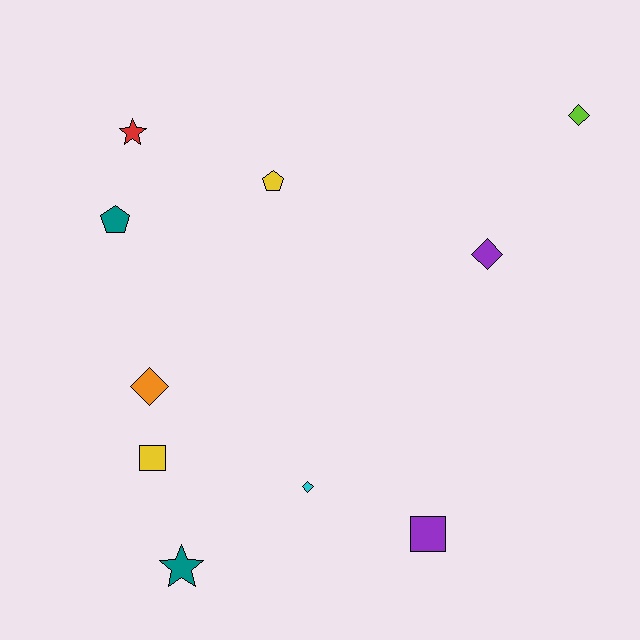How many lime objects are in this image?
There is 1 lime object.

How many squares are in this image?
There are 2 squares.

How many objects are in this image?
There are 10 objects.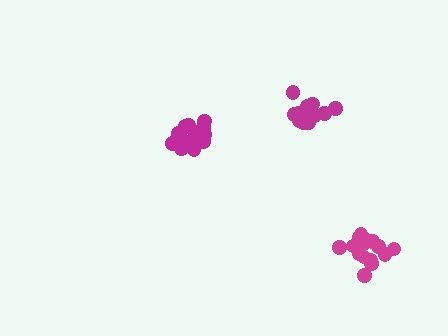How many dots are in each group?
Group 1: 16 dots, Group 2: 19 dots, Group 3: 15 dots (50 total).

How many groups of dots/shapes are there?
There are 3 groups.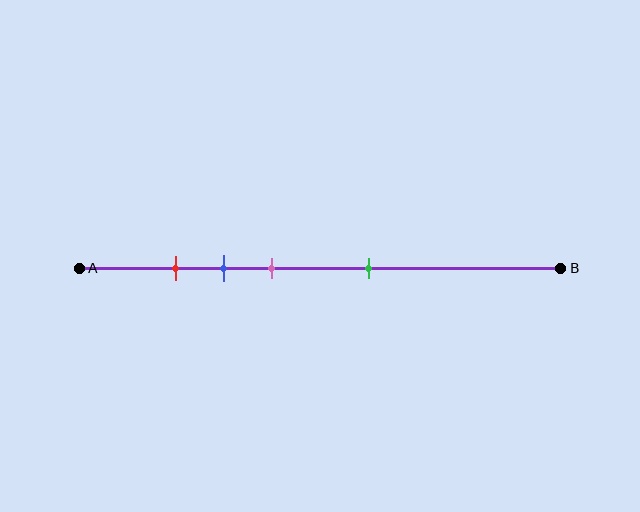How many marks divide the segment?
There are 4 marks dividing the segment.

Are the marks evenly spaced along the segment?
No, the marks are not evenly spaced.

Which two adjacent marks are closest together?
The red and blue marks are the closest adjacent pair.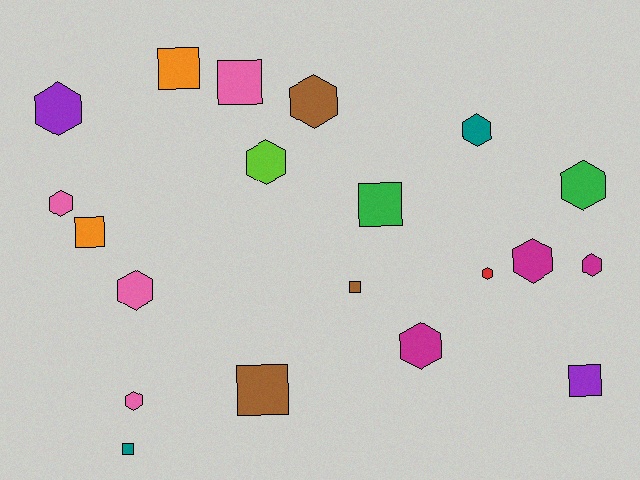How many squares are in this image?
There are 8 squares.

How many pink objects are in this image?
There are 4 pink objects.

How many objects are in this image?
There are 20 objects.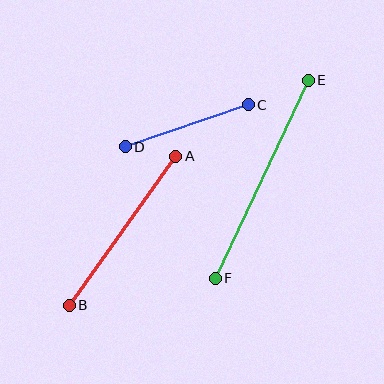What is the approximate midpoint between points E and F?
The midpoint is at approximately (262, 179) pixels.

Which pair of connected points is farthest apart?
Points E and F are farthest apart.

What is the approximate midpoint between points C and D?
The midpoint is at approximately (187, 126) pixels.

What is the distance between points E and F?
The distance is approximately 219 pixels.